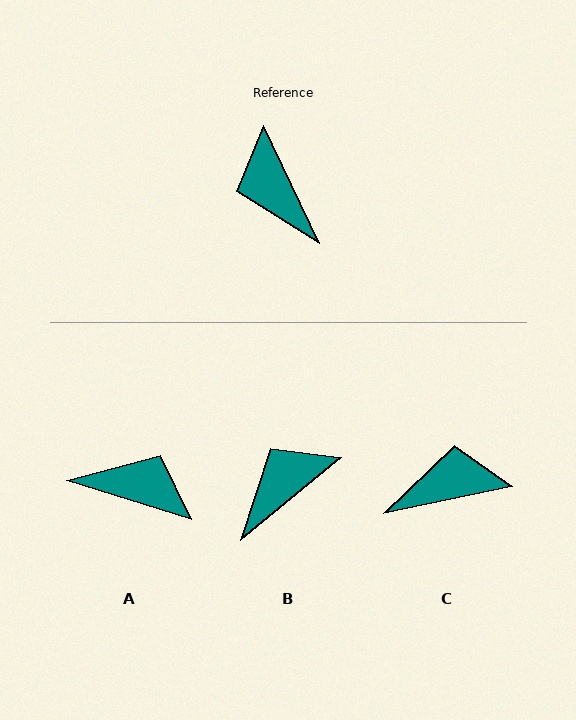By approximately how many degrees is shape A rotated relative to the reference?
Approximately 133 degrees clockwise.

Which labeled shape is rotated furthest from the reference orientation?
A, about 133 degrees away.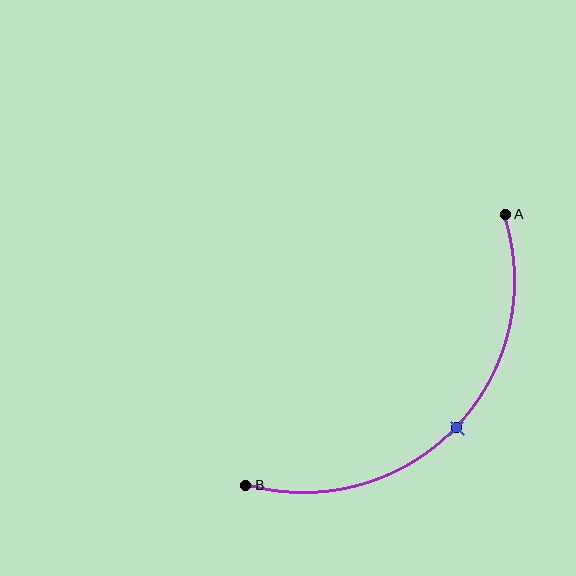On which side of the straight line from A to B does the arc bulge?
The arc bulges below and to the right of the straight line connecting A and B.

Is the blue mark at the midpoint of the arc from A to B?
Yes. The blue mark lies on the arc at equal arc-length from both A and B — it is the arc midpoint.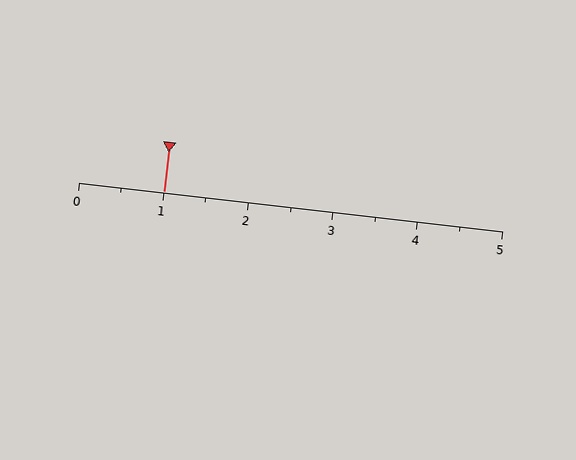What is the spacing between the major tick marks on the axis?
The major ticks are spaced 1 apart.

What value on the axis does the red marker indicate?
The marker indicates approximately 1.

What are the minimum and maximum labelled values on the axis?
The axis runs from 0 to 5.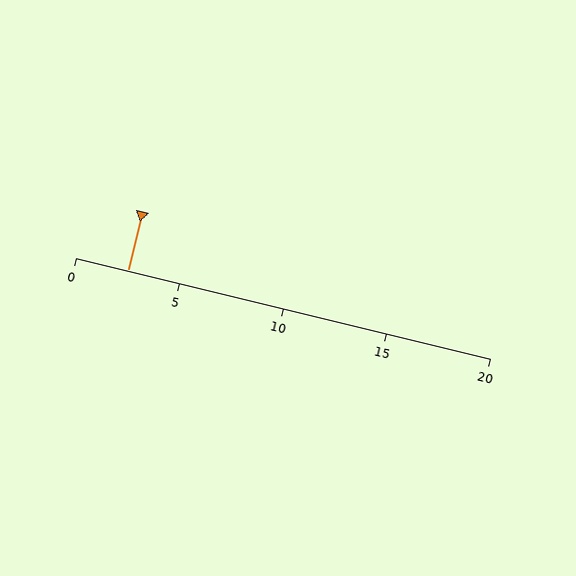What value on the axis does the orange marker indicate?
The marker indicates approximately 2.5.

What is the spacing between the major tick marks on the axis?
The major ticks are spaced 5 apart.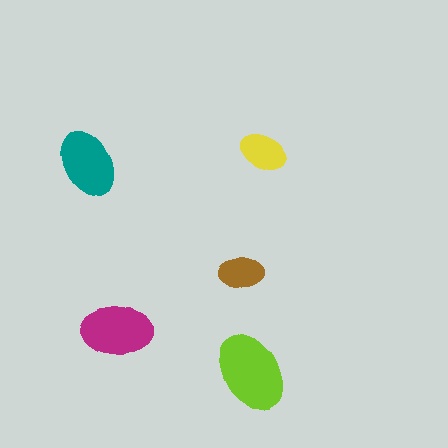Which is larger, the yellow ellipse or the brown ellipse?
The yellow one.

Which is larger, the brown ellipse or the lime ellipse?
The lime one.